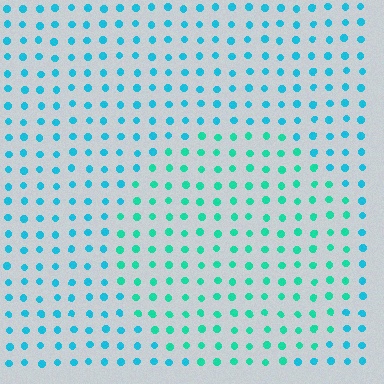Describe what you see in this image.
The image is filled with small cyan elements in a uniform arrangement. A circle-shaped region is visible where the elements are tinted to a slightly different hue, forming a subtle color boundary.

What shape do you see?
I see a circle.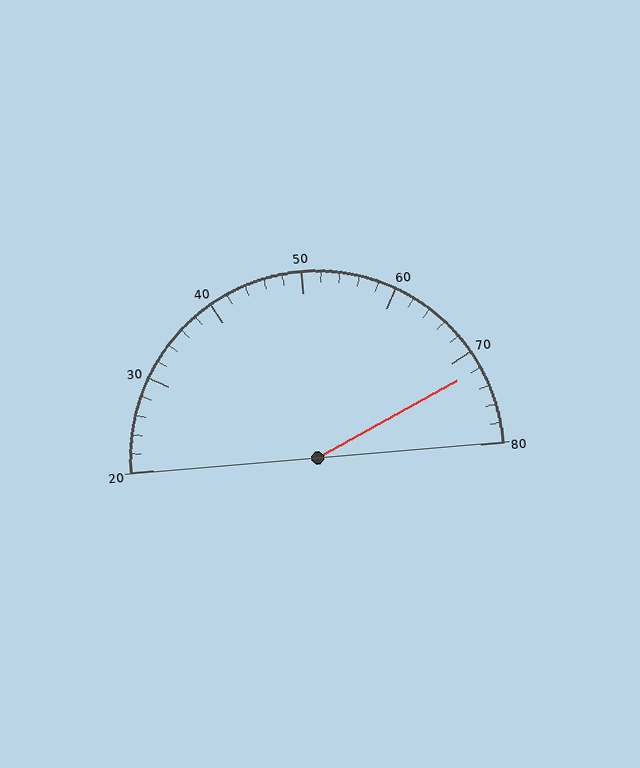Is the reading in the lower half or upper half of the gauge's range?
The reading is in the upper half of the range (20 to 80).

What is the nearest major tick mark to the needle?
The nearest major tick mark is 70.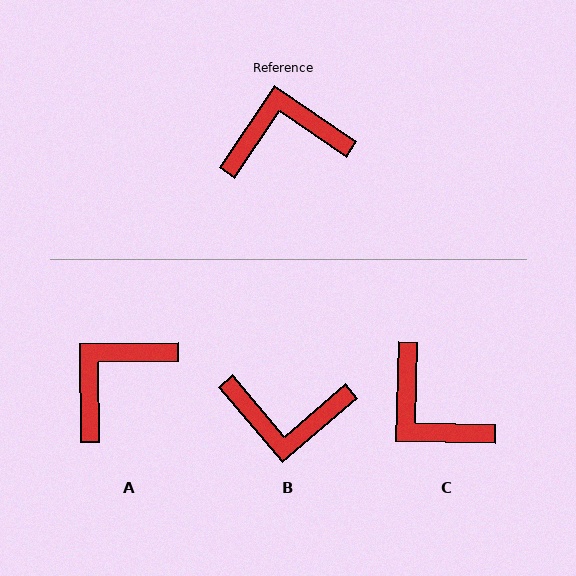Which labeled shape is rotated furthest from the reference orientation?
B, about 165 degrees away.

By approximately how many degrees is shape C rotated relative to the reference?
Approximately 123 degrees counter-clockwise.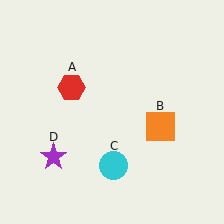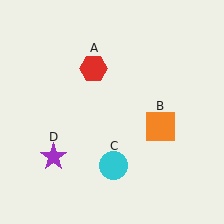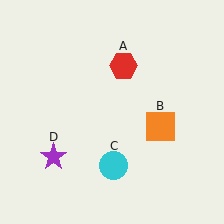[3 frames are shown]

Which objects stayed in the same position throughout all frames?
Orange square (object B) and cyan circle (object C) and purple star (object D) remained stationary.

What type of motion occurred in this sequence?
The red hexagon (object A) rotated clockwise around the center of the scene.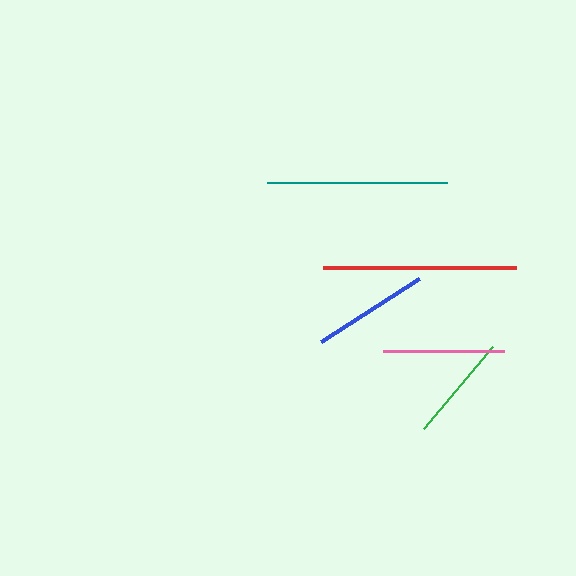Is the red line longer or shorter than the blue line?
The red line is longer than the blue line.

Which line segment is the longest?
The red line is the longest at approximately 193 pixels.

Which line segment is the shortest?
The green line is the shortest at approximately 108 pixels.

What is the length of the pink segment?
The pink segment is approximately 120 pixels long.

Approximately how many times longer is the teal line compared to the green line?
The teal line is approximately 1.7 times the length of the green line.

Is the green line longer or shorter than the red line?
The red line is longer than the green line.